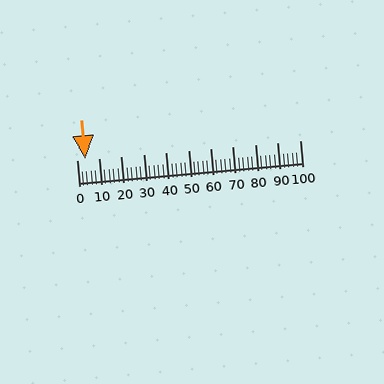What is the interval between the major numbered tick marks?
The major tick marks are spaced 10 units apart.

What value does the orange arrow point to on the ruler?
The orange arrow points to approximately 4.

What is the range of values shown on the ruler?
The ruler shows values from 0 to 100.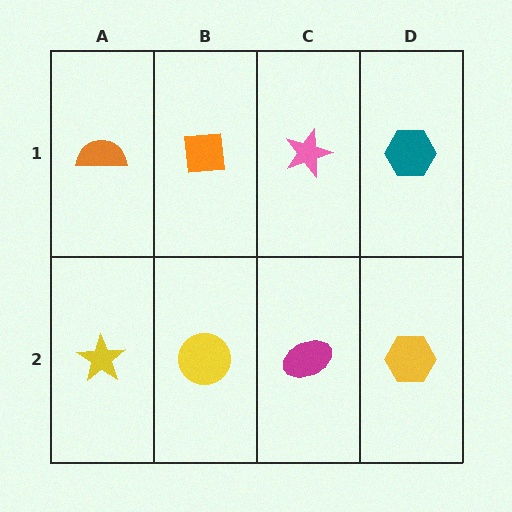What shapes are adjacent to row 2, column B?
An orange square (row 1, column B), a yellow star (row 2, column A), a magenta ellipse (row 2, column C).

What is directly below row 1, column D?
A yellow hexagon.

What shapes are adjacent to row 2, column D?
A teal hexagon (row 1, column D), a magenta ellipse (row 2, column C).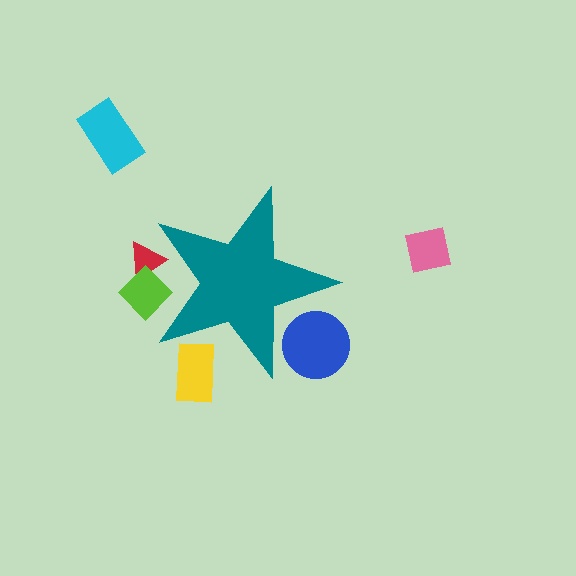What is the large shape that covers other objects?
A teal star.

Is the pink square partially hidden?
No, the pink square is fully visible.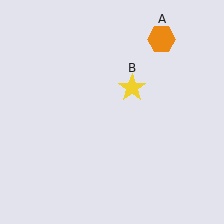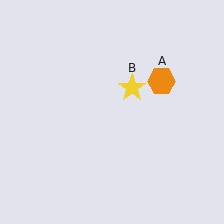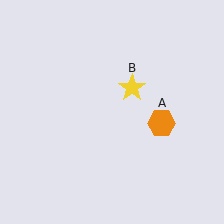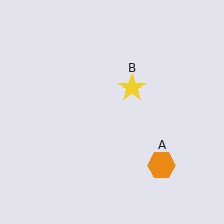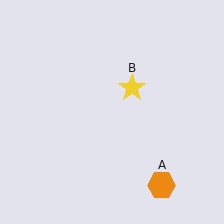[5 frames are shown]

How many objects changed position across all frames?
1 object changed position: orange hexagon (object A).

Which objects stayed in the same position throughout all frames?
Yellow star (object B) remained stationary.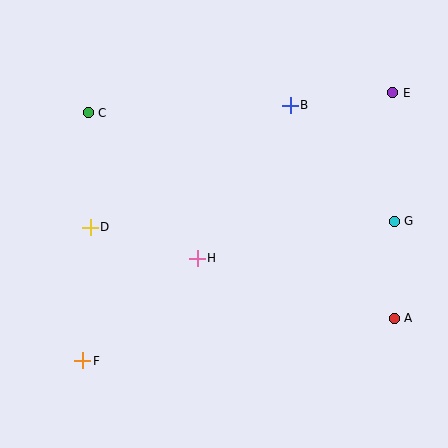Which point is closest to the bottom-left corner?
Point F is closest to the bottom-left corner.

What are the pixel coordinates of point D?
Point D is at (90, 227).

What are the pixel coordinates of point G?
Point G is at (394, 221).